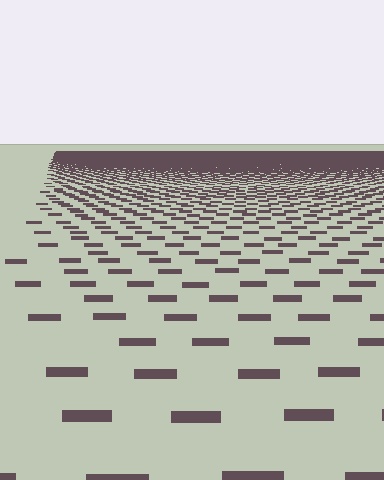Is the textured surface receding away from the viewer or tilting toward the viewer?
The surface is receding away from the viewer. Texture elements get smaller and denser toward the top.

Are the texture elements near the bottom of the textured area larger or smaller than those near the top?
Larger. Near the bottom, elements are closer to the viewer and appear at a bigger on-screen size.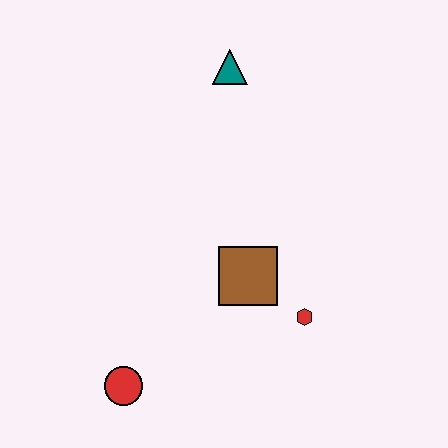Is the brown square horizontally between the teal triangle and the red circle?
No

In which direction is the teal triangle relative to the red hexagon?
The teal triangle is above the red hexagon.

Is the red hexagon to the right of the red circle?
Yes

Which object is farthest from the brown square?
The teal triangle is farthest from the brown square.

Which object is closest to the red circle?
The brown square is closest to the red circle.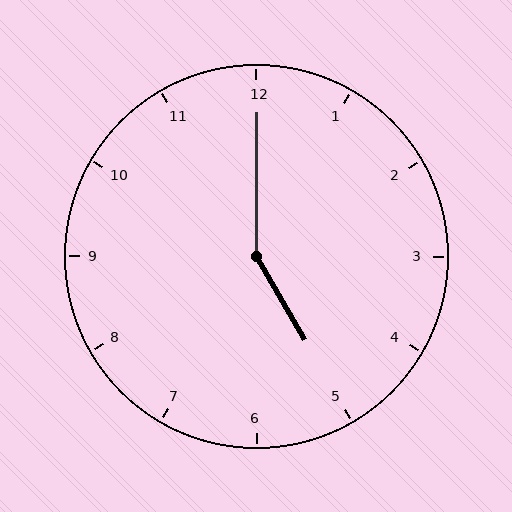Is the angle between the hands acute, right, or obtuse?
It is obtuse.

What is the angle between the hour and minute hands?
Approximately 150 degrees.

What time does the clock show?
5:00.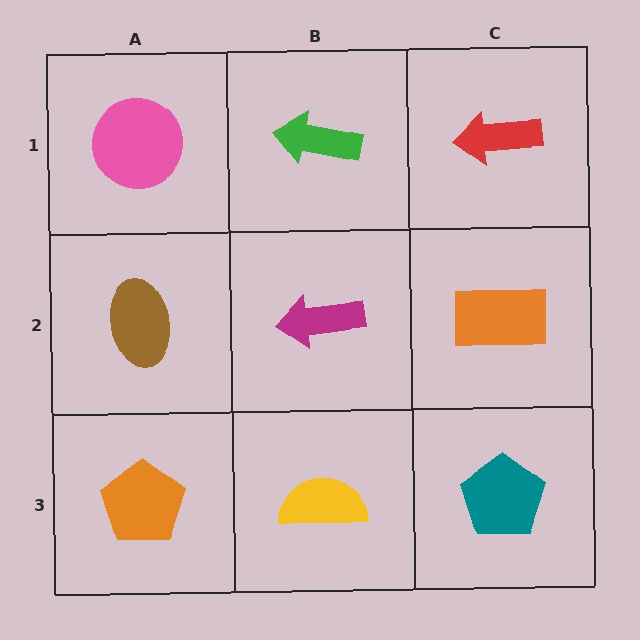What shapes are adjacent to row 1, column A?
A brown ellipse (row 2, column A), a green arrow (row 1, column B).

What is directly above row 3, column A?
A brown ellipse.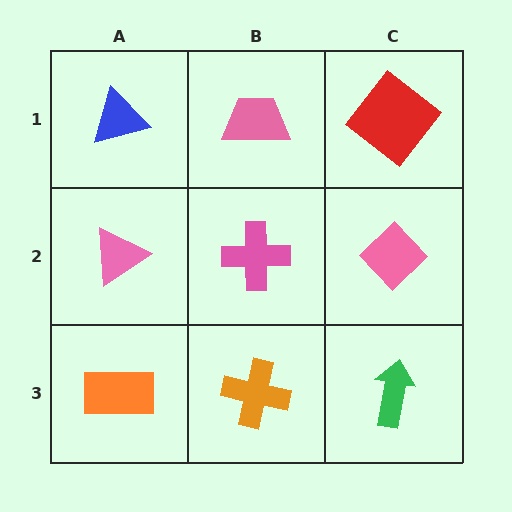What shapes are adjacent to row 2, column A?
A blue triangle (row 1, column A), an orange rectangle (row 3, column A), a pink cross (row 2, column B).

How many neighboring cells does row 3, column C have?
2.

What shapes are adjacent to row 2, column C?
A red diamond (row 1, column C), a green arrow (row 3, column C), a pink cross (row 2, column B).